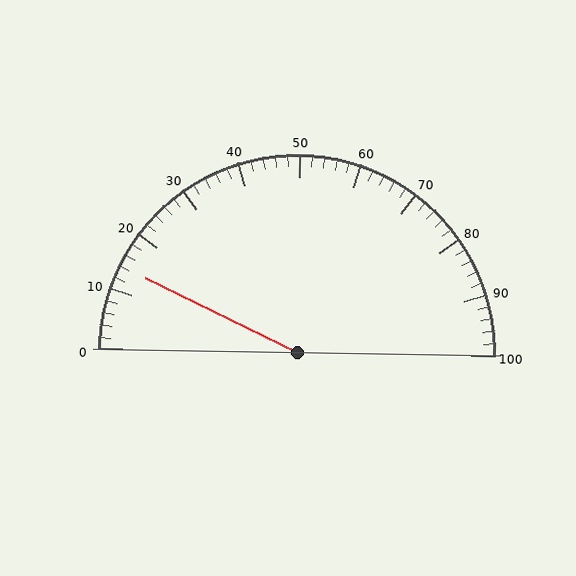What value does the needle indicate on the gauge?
The needle indicates approximately 14.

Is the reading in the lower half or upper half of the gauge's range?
The reading is in the lower half of the range (0 to 100).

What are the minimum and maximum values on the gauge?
The gauge ranges from 0 to 100.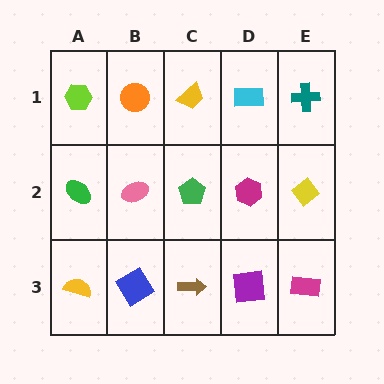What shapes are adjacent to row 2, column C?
A yellow trapezoid (row 1, column C), a brown arrow (row 3, column C), a pink ellipse (row 2, column B), a magenta hexagon (row 2, column D).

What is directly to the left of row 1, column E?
A cyan rectangle.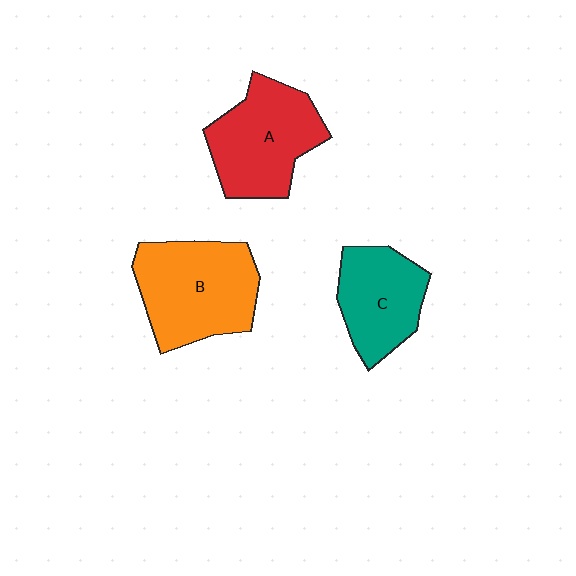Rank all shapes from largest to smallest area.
From largest to smallest: B (orange), A (red), C (teal).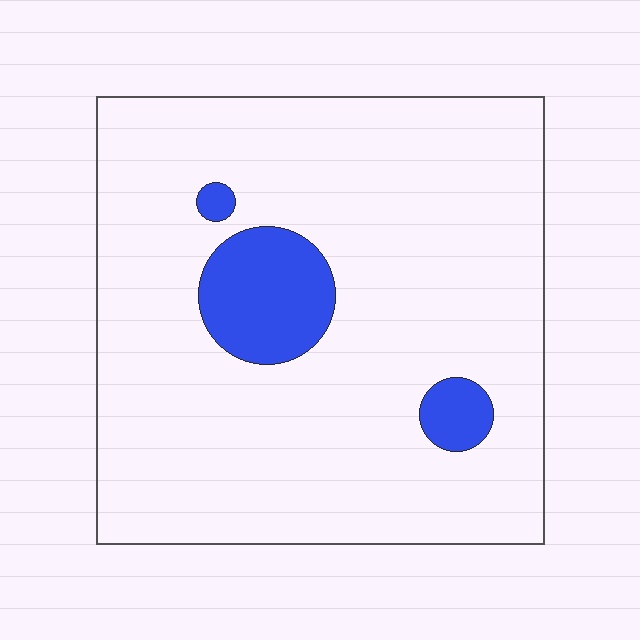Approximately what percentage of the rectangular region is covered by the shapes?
Approximately 10%.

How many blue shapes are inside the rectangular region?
3.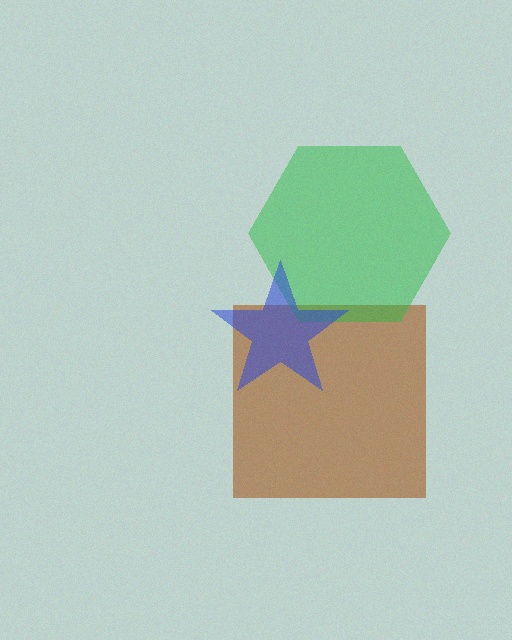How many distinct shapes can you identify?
There are 3 distinct shapes: a brown square, a green hexagon, a blue star.